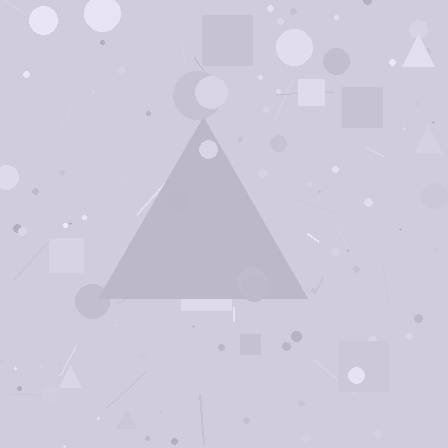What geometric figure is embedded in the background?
A triangle is embedded in the background.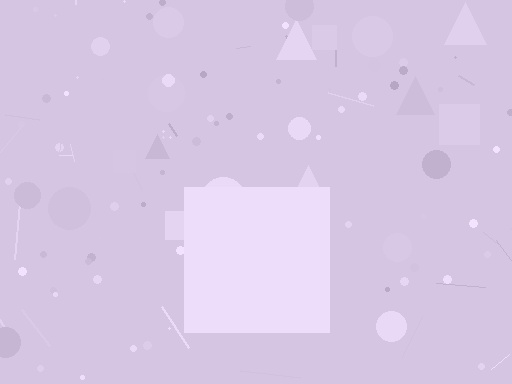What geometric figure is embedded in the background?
A square is embedded in the background.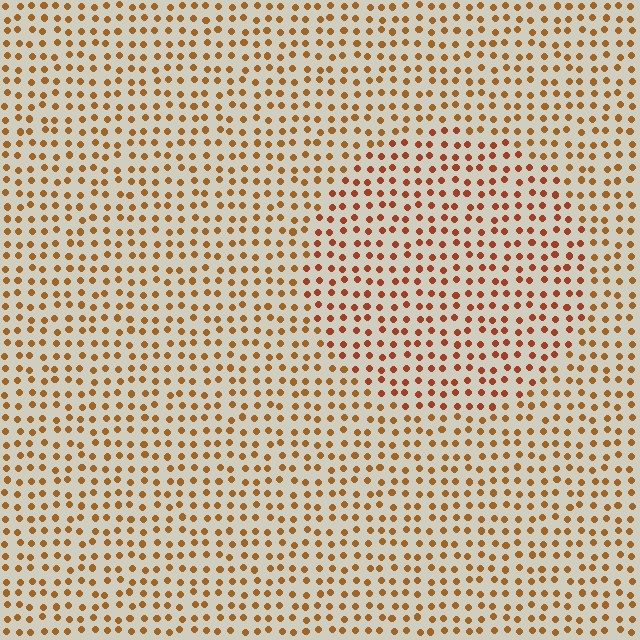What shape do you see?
I see a circle.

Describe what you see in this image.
The image is filled with small brown elements in a uniform arrangement. A circle-shaped region is visible where the elements are tinted to a slightly different hue, forming a subtle color boundary.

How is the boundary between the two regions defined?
The boundary is defined purely by a slight shift in hue (about 18 degrees). Spacing, size, and orientation are identical on both sides.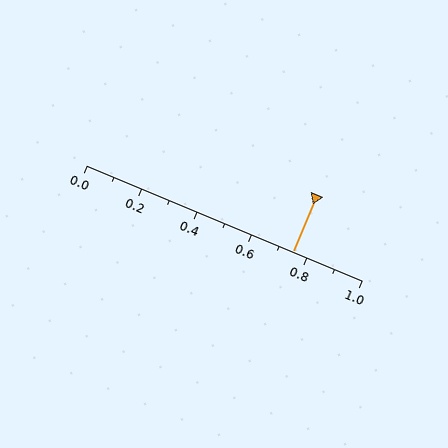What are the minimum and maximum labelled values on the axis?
The axis runs from 0.0 to 1.0.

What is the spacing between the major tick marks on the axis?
The major ticks are spaced 0.2 apart.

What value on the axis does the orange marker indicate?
The marker indicates approximately 0.75.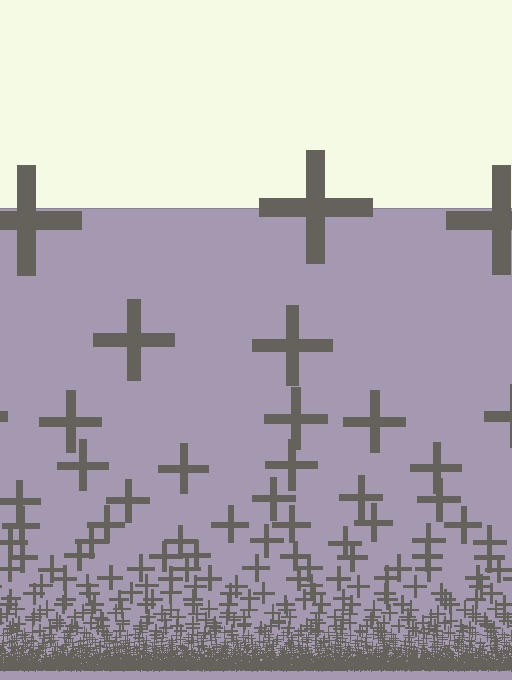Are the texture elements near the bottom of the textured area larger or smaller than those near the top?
Smaller. The gradient is inverted — elements near the bottom are smaller and denser.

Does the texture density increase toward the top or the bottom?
Density increases toward the bottom.